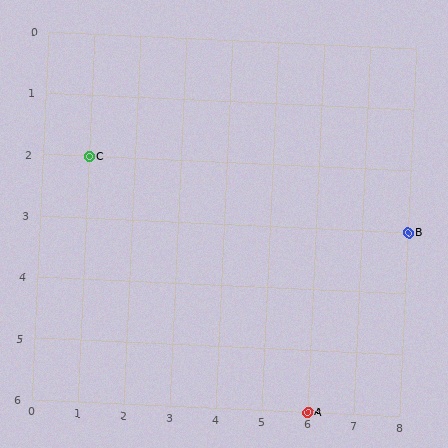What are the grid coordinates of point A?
Point A is at grid coordinates (6, 6).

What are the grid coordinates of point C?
Point C is at grid coordinates (1, 2).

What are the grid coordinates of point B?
Point B is at grid coordinates (8, 3).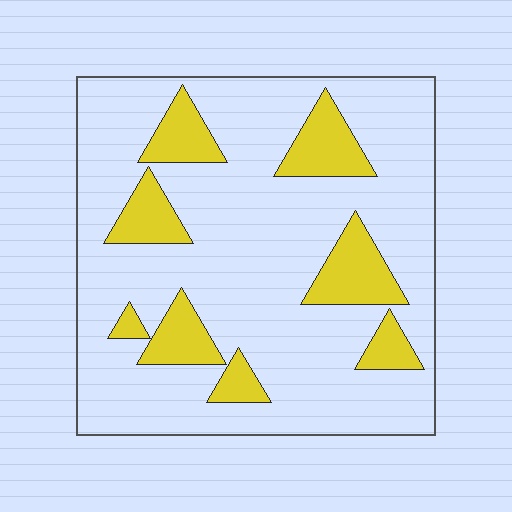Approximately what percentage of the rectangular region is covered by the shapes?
Approximately 20%.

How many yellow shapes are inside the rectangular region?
8.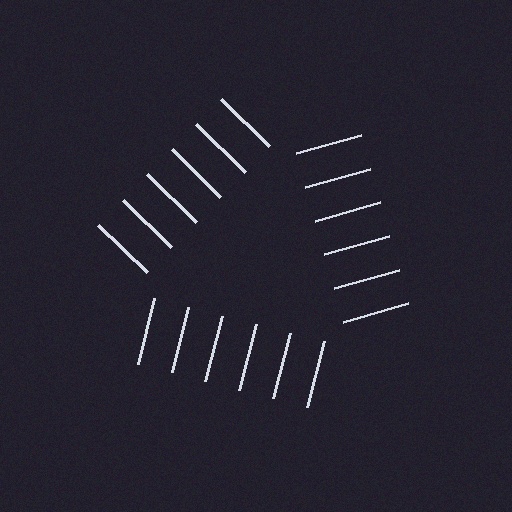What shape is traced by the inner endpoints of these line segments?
An illusory triangle — the line segments terminate on its edges but no continuous stroke is drawn.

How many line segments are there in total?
18 — 6 along each of the 3 edges.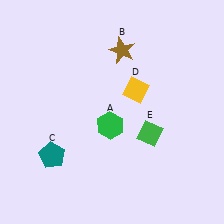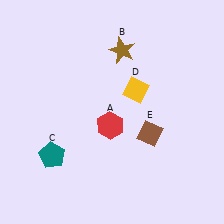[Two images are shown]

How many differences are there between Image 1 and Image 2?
There are 2 differences between the two images.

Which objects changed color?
A changed from green to red. E changed from green to brown.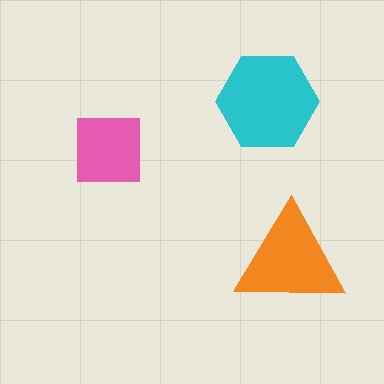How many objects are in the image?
There are 3 objects in the image.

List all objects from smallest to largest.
The pink square, the orange triangle, the cyan hexagon.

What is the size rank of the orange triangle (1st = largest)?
2nd.